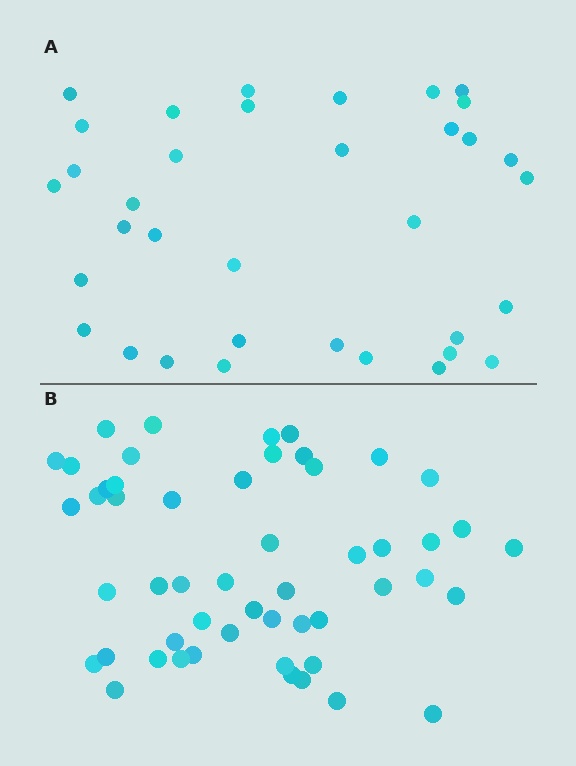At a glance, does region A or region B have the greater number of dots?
Region B (the bottom region) has more dots.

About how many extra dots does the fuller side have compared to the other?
Region B has approximately 15 more dots than region A.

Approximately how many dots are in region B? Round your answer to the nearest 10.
About 50 dots. (The exact count is 52, which rounds to 50.)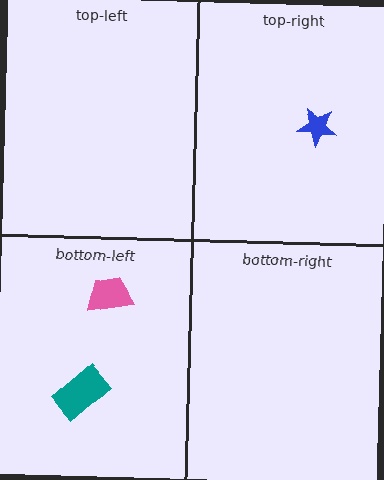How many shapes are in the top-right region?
1.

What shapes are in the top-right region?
The blue star.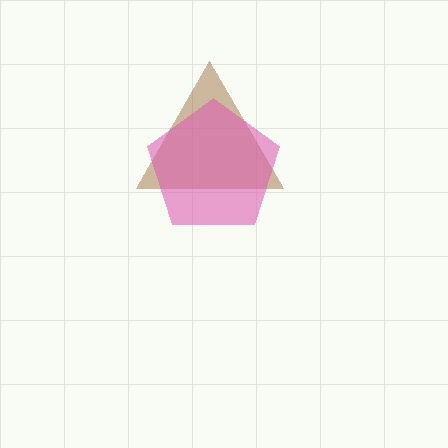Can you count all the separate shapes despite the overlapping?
Yes, there are 2 separate shapes.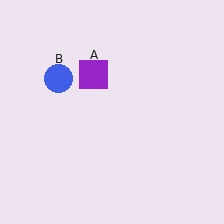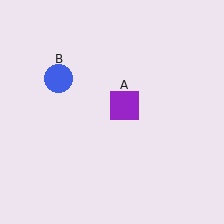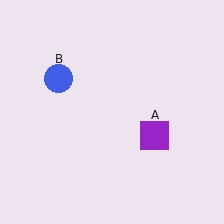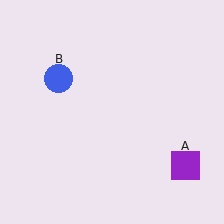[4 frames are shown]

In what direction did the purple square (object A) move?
The purple square (object A) moved down and to the right.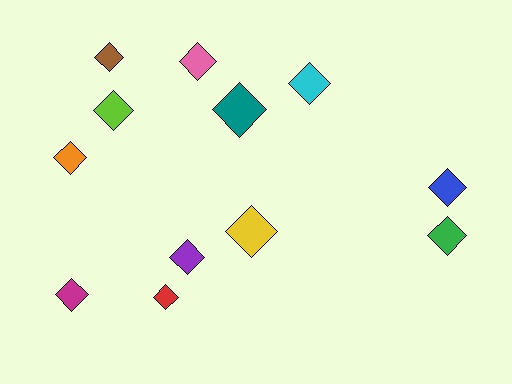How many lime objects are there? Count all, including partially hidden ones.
There is 1 lime object.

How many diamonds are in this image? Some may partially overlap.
There are 12 diamonds.